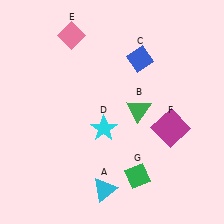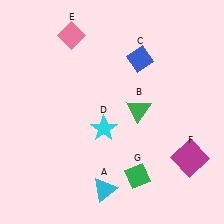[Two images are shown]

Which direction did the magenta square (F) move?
The magenta square (F) moved down.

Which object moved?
The magenta square (F) moved down.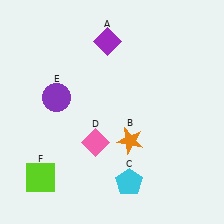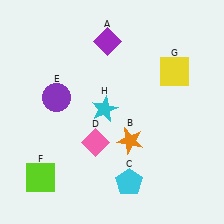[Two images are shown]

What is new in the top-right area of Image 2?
A yellow square (G) was added in the top-right area of Image 2.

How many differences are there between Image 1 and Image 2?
There are 2 differences between the two images.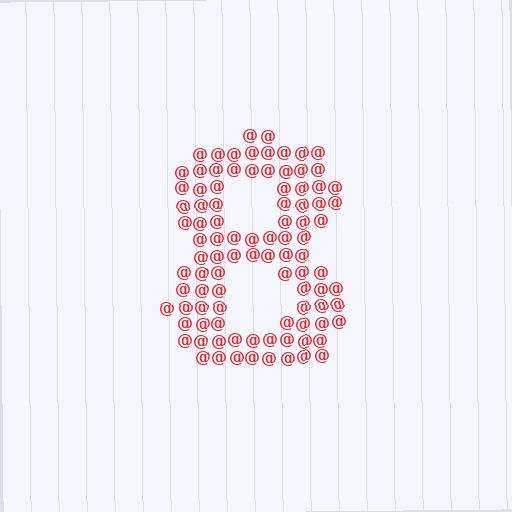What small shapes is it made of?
It is made of small at signs.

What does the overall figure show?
The overall figure shows the digit 8.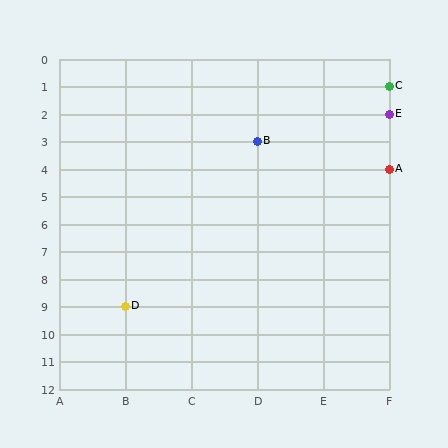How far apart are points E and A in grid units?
Points E and A are 2 rows apart.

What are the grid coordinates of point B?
Point B is at grid coordinates (D, 3).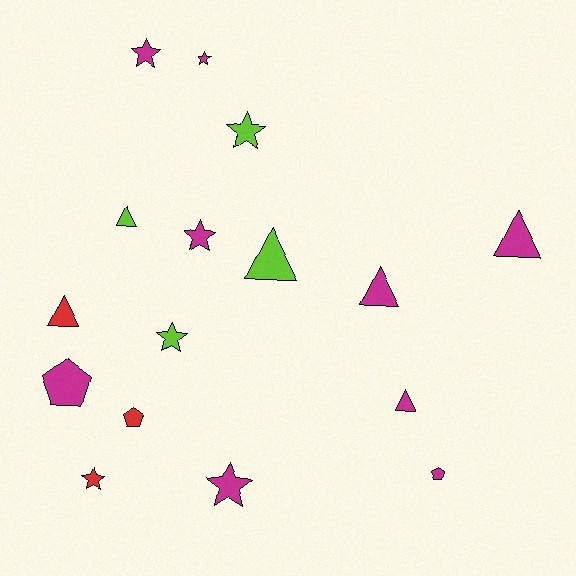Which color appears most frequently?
Magenta, with 9 objects.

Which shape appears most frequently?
Star, with 7 objects.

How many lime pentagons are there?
There are no lime pentagons.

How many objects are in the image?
There are 16 objects.